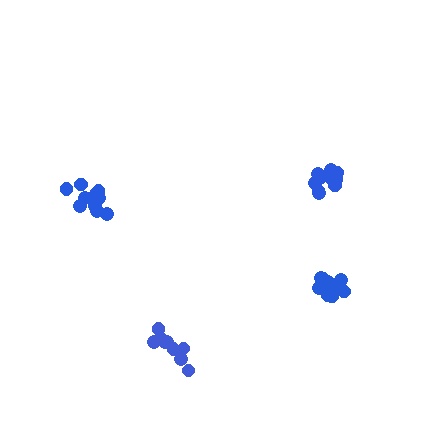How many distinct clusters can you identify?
There are 4 distinct clusters.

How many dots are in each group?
Group 1: 11 dots, Group 2: 9 dots, Group 3: 11 dots, Group 4: 10 dots (41 total).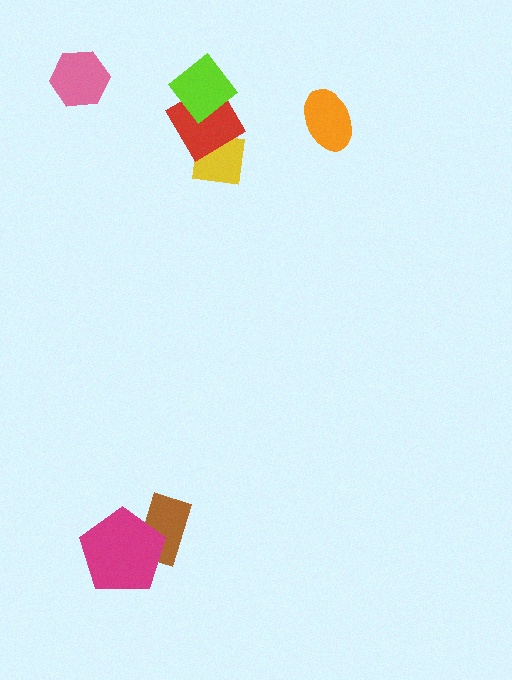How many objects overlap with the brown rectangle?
1 object overlaps with the brown rectangle.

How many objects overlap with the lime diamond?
1 object overlaps with the lime diamond.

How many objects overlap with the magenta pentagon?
1 object overlaps with the magenta pentagon.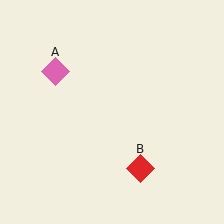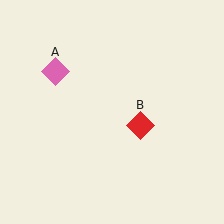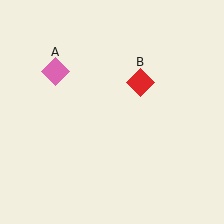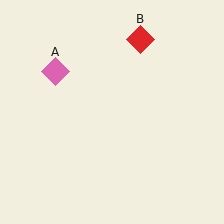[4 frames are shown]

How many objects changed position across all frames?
1 object changed position: red diamond (object B).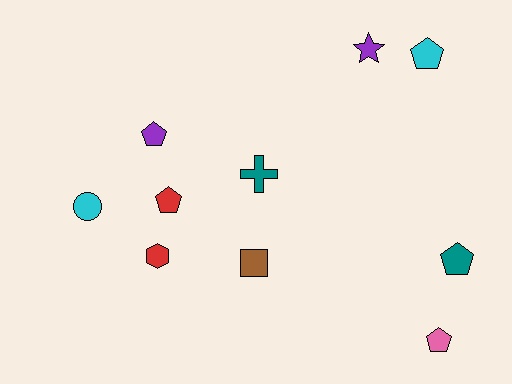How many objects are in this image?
There are 10 objects.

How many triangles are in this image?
There are no triangles.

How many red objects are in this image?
There are 2 red objects.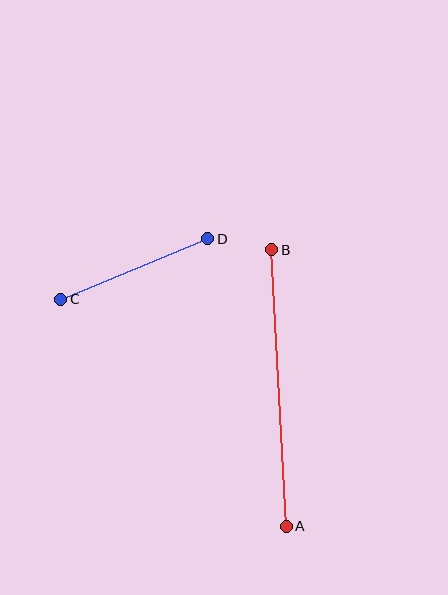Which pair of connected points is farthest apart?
Points A and B are farthest apart.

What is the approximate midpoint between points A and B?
The midpoint is at approximately (279, 388) pixels.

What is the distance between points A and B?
The distance is approximately 277 pixels.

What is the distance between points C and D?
The distance is approximately 159 pixels.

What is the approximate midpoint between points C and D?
The midpoint is at approximately (134, 269) pixels.